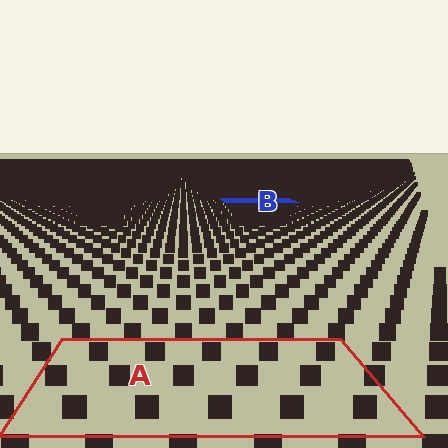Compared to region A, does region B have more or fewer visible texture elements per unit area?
Region B has more texture elements per unit area — they are packed more densely because it is farther away.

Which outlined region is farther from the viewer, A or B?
Region B is farther from the viewer — the texture elements inside it appear smaller and more densely packed.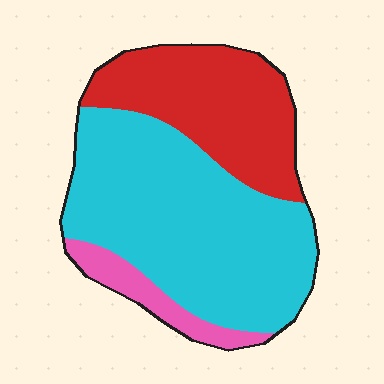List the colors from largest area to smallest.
From largest to smallest: cyan, red, pink.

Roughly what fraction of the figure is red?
Red covers 32% of the figure.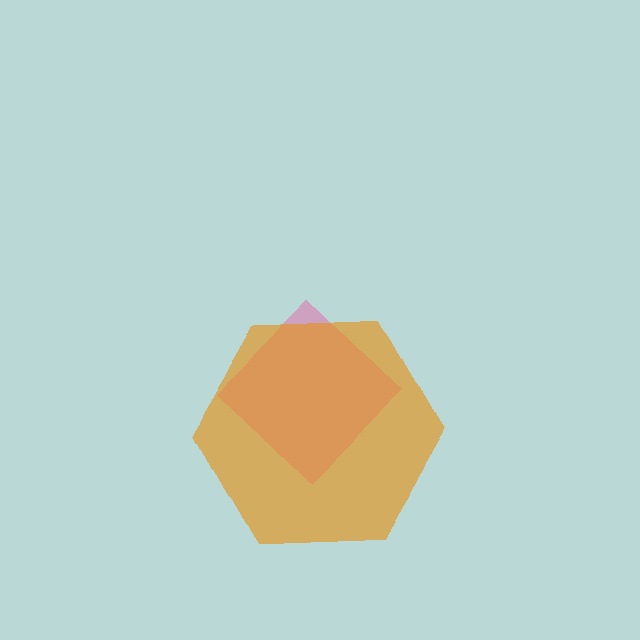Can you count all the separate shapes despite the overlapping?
Yes, there are 2 separate shapes.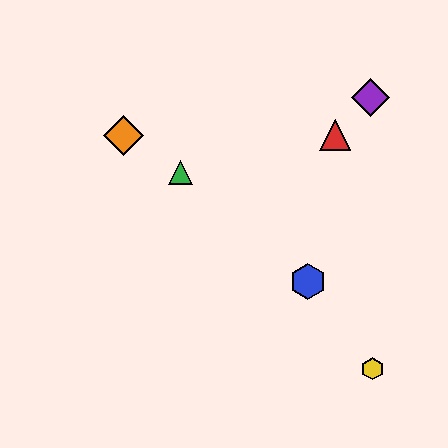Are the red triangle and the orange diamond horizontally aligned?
Yes, both are at y≈135.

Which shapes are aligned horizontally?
The red triangle, the orange diamond are aligned horizontally.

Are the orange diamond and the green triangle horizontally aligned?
No, the orange diamond is at y≈135 and the green triangle is at y≈173.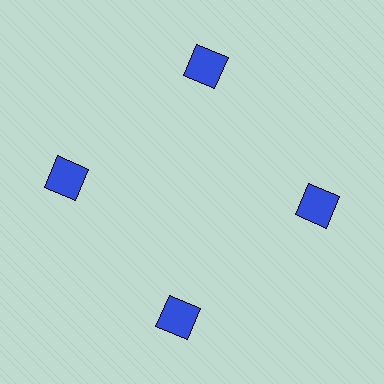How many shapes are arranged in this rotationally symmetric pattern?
There are 4 shapes, arranged in 4 groups of 1.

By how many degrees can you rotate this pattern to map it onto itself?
The pattern maps onto itself every 90 degrees of rotation.